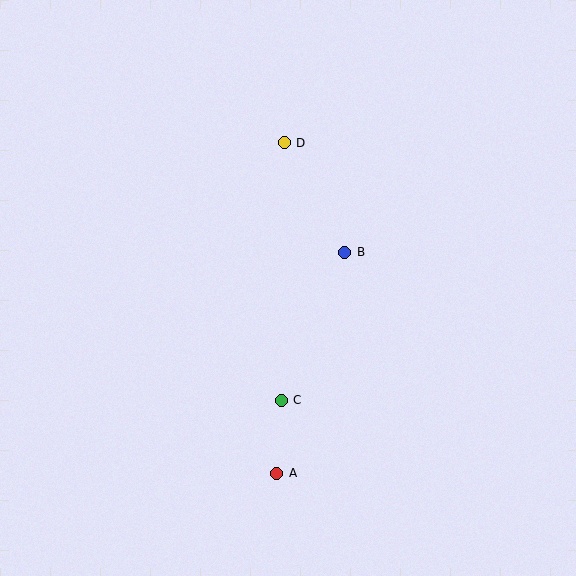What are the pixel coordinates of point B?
Point B is at (345, 253).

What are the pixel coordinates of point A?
Point A is at (277, 473).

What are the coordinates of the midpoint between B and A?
The midpoint between B and A is at (311, 363).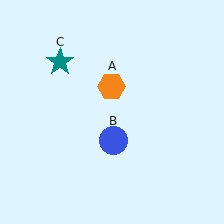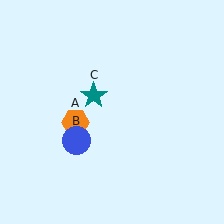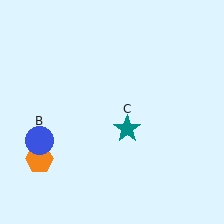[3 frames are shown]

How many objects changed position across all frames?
3 objects changed position: orange hexagon (object A), blue circle (object B), teal star (object C).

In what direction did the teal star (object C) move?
The teal star (object C) moved down and to the right.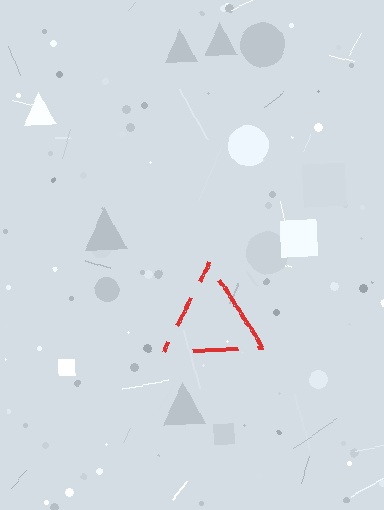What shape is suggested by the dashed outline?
The dashed outline suggests a triangle.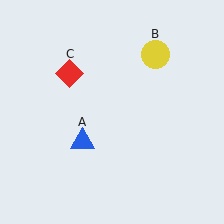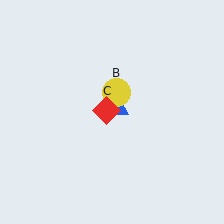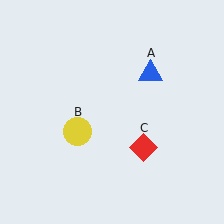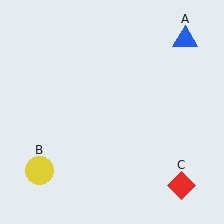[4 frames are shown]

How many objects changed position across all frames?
3 objects changed position: blue triangle (object A), yellow circle (object B), red diamond (object C).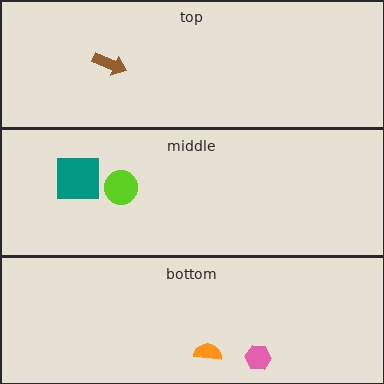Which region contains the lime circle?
The middle region.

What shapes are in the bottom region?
The orange semicircle, the pink hexagon.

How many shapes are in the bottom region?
2.